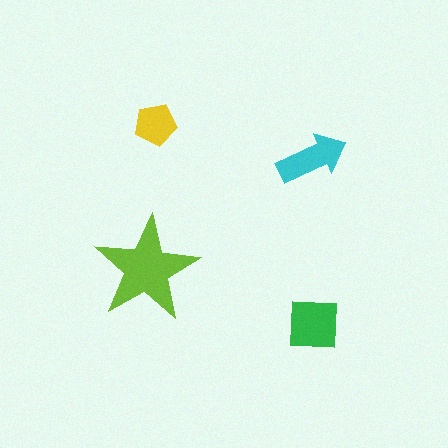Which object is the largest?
The lime star.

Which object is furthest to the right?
The green square is rightmost.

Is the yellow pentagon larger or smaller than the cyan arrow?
Smaller.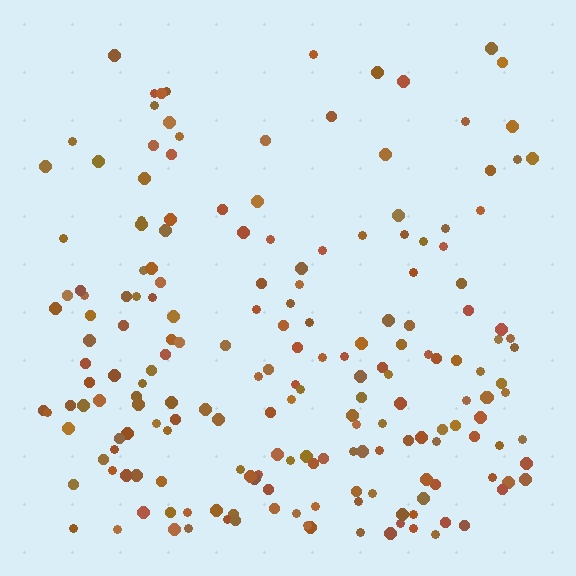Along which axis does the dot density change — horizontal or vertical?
Vertical.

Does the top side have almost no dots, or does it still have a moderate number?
Still a moderate number, just noticeably fewer than the bottom.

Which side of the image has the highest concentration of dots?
The bottom.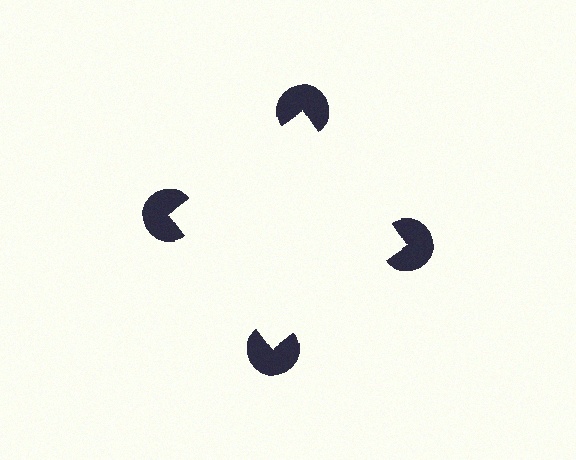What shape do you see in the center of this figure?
An illusory square — its edges are inferred from the aligned wedge cuts in the pac-man discs, not physically drawn.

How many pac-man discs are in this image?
There are 4 — one at each vertex of the illusory square.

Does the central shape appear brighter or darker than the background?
It typically appears slightly brighter than the background, even though no actual brightness change is drawn.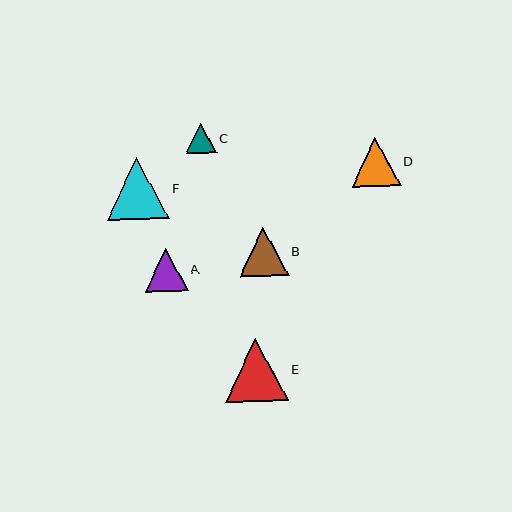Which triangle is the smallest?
Triangle C is the smallest with a size of approximately 31 pixels.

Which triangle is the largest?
Triangle E is the largest with a size of approximately 63 pixels.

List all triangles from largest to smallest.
From largest to smallest: E, F, D, B, A, C.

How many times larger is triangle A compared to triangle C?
Triangle A is approximately 1.4 times the size of triangle C.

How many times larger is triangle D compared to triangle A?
Triangle D is approximately 1.2 times the size of triangle A.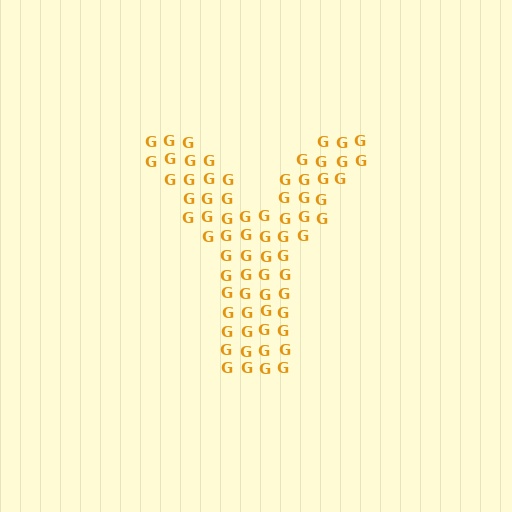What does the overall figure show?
The overall figure shows the letter Y.